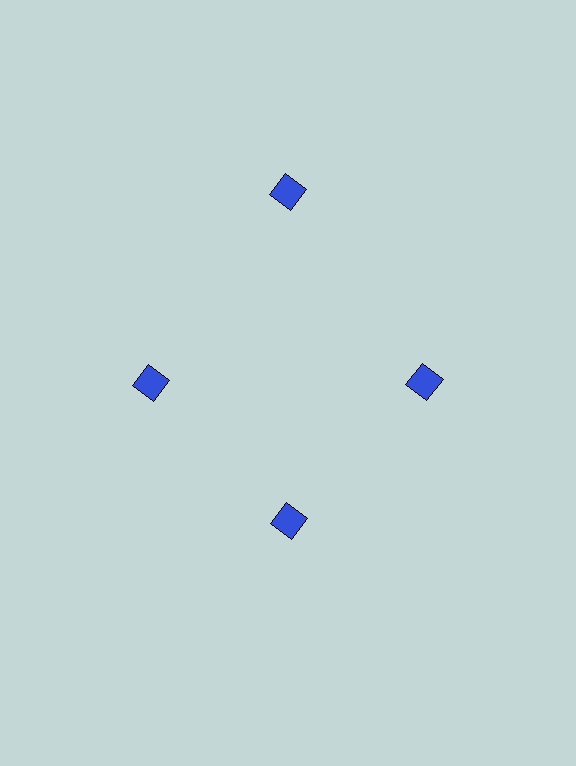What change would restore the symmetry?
The symmetry would be restored by moving it inward, back onto the ring so that all 4 squares sit at equal angles and equal distance from the center.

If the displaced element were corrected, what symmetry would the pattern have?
It would have 4-fold rotational symmetry — the pattern would map onto itself every 90 degrees.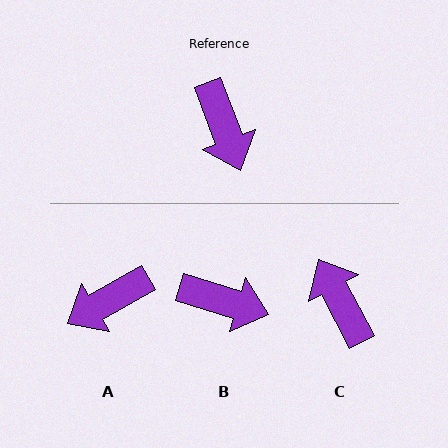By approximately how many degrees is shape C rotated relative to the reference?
Approximately 173 degrees clockwise.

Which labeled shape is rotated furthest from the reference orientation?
C, about 173 degrees away.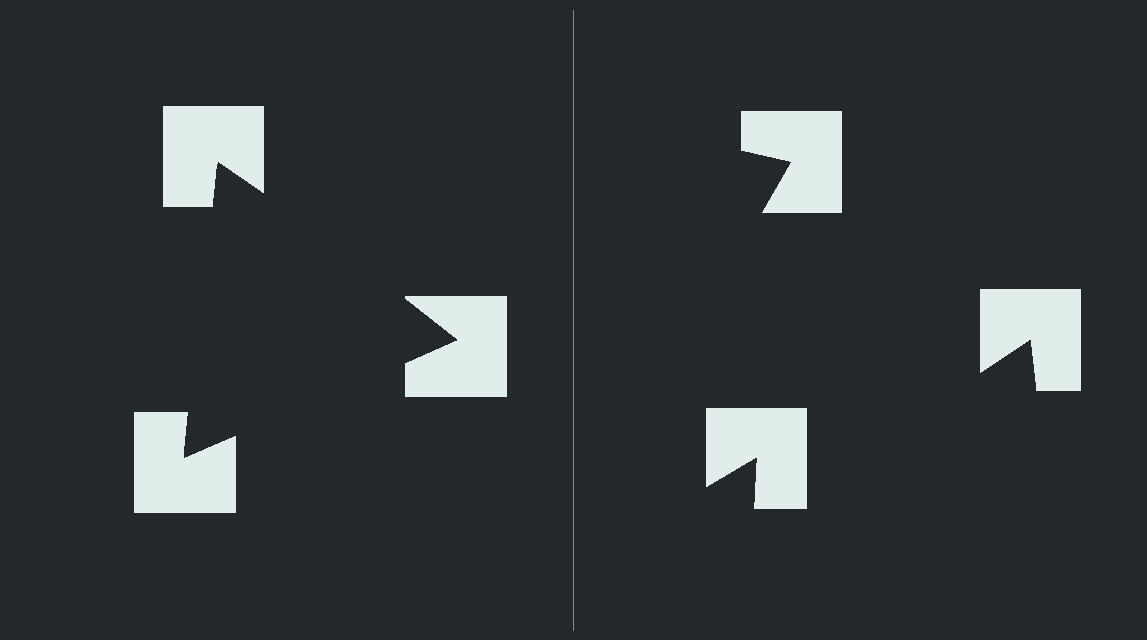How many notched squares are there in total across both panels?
6 — 3 on each side.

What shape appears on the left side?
An illusory triangle.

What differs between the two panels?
The notched squares are positioned identically on both sides; only the wedge orientations differ. On the left they align to a triangle; on the right they are misaligned.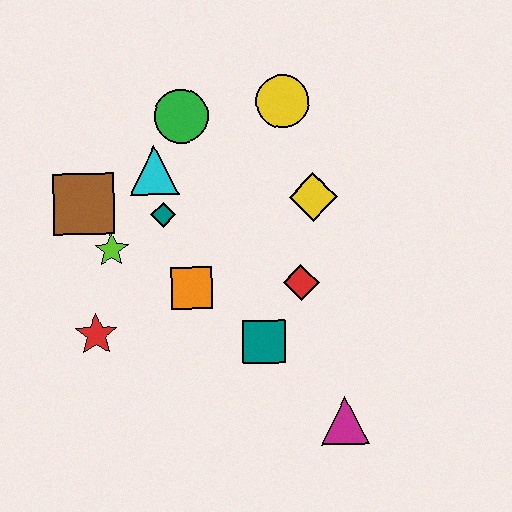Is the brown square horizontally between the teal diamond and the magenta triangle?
No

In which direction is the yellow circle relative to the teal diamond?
The yellow circle is to the right of the teal diamond.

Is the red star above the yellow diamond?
No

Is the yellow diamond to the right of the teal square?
Yes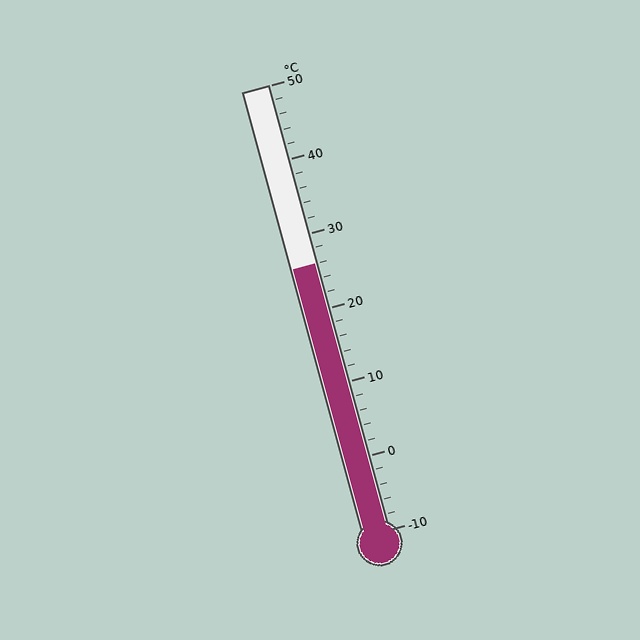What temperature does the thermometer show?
The thermometer shows approximately 26°C.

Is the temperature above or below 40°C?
The temperature is below 40°C.